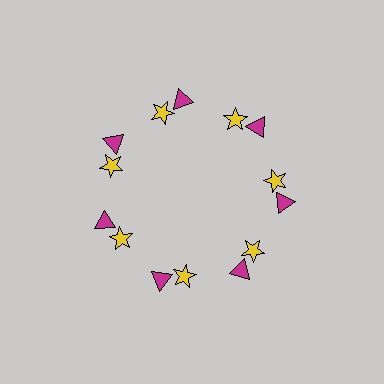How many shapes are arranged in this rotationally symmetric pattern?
There are 14 shapes, arranged in 7 groups of 2.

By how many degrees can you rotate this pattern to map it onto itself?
The pattern maps onto itself every 51 degrees of rotation.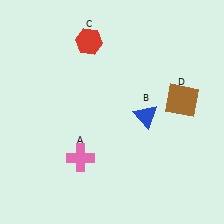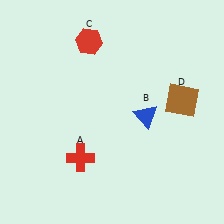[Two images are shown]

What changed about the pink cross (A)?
In Image 1, A is pink. In Image 2, it changed to red.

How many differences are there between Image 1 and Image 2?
There is 1 difference between the two images.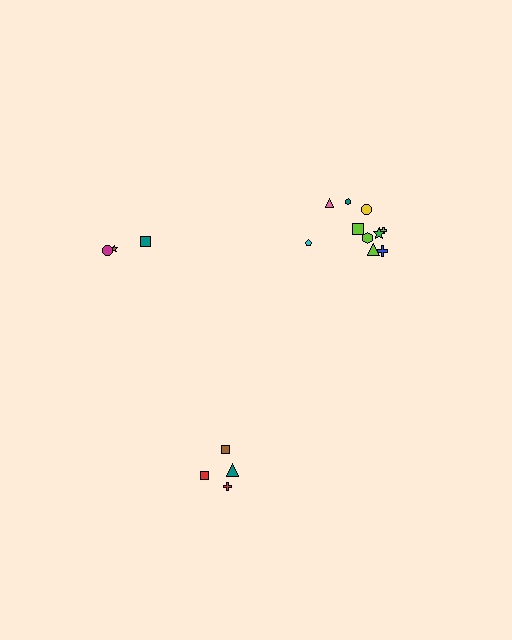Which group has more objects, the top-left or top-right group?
The top-right group.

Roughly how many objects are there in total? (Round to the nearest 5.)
Roughly 15 objects in total.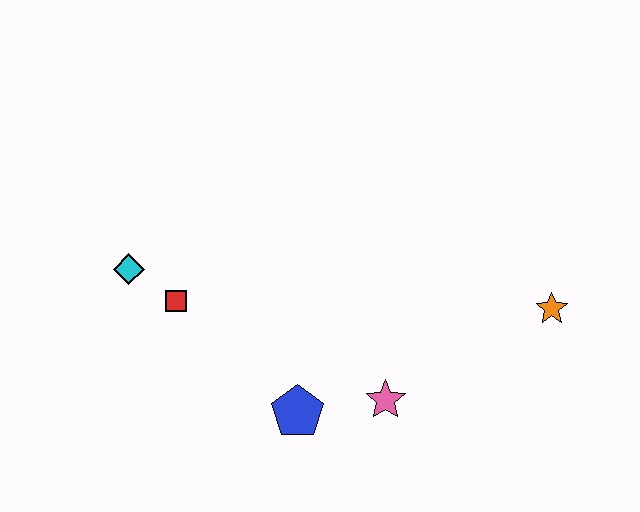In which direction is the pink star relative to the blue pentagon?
The pink star is to the right of the blue pentagon.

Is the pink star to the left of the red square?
No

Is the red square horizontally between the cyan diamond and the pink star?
Yes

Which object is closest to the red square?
The cyan diamond is closest to the red square.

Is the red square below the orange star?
No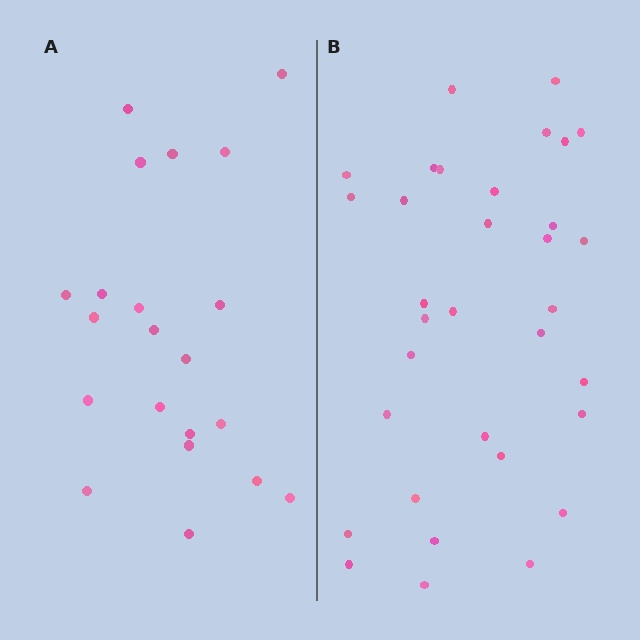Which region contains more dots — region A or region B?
Region B (the right region) has more dots.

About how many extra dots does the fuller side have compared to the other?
Region B has roughly 12 or so more dots than region A.